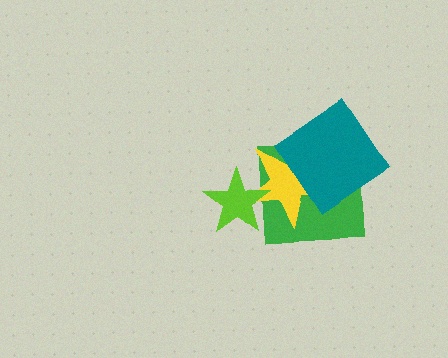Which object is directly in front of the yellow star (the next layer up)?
The teal diamond is directly in front of the yellow star.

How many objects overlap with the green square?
3 objects overlap with the green square.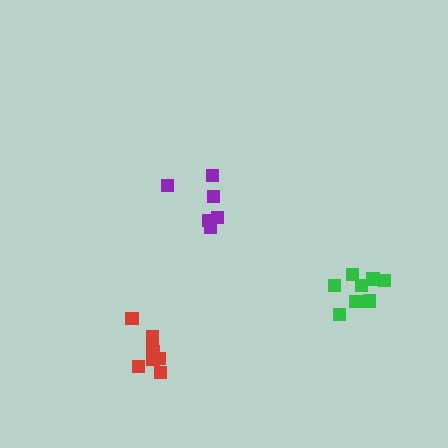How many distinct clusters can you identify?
There are 3 distinct clusters.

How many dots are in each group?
Group 1: 8 dots, Group 2: 8 dots, Group 3: 6 dots (22 total).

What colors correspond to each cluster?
The clusters are colored: green, red, purple.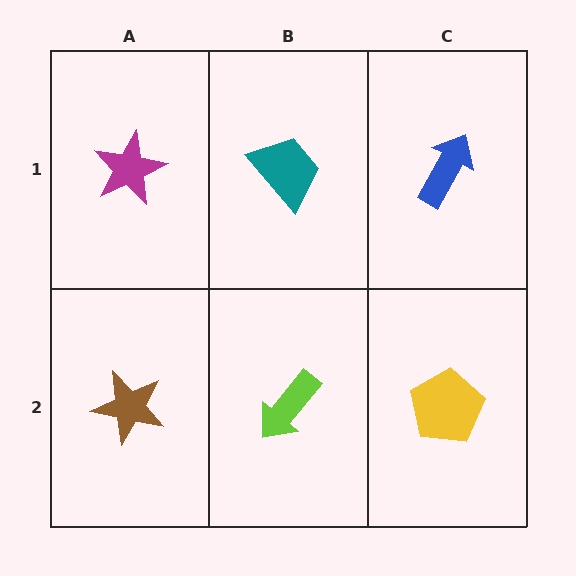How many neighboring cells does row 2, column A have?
2.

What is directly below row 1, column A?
A brown star.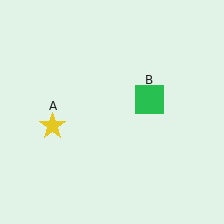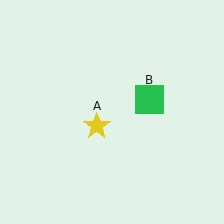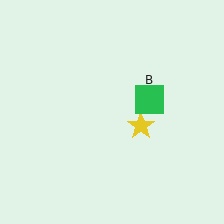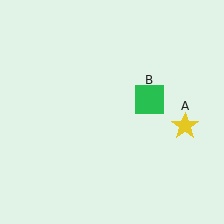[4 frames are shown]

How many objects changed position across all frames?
1 object changed position: yellow star (object A).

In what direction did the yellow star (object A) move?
The yellow star (object A) moved right.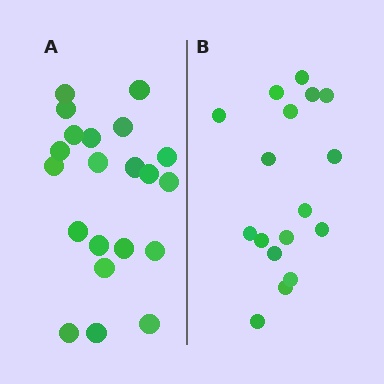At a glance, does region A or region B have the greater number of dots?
Region A (the left region) has more dots.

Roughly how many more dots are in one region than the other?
Region A has about 4 more dots than region B.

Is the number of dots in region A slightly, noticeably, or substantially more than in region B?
Region A has only slightly more — the two regions are fairly close. The ratio is roughly 1.2 to 1.